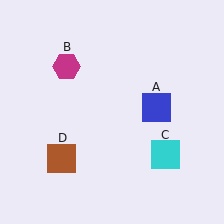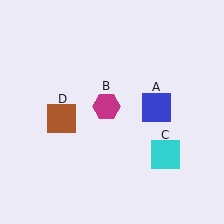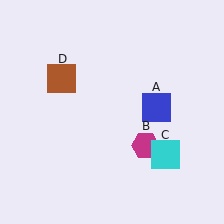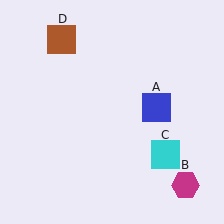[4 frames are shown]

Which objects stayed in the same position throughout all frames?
Blue square (object A) and cyan square (object C) remained stationary.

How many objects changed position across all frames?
2 objects changed position: magenta hexagon (object B), brown square (object D).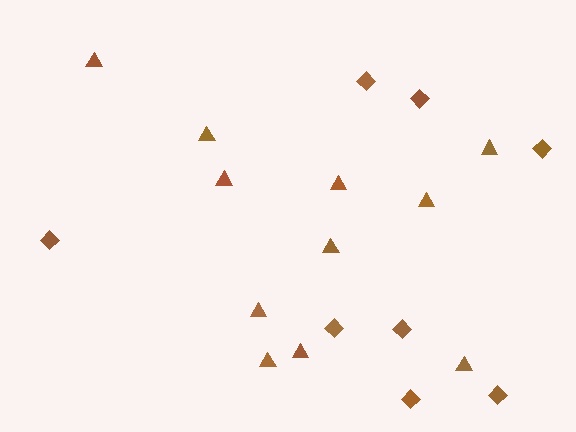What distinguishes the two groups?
There are 2 groups: one group of diamonds (8) and one group of triangles (11).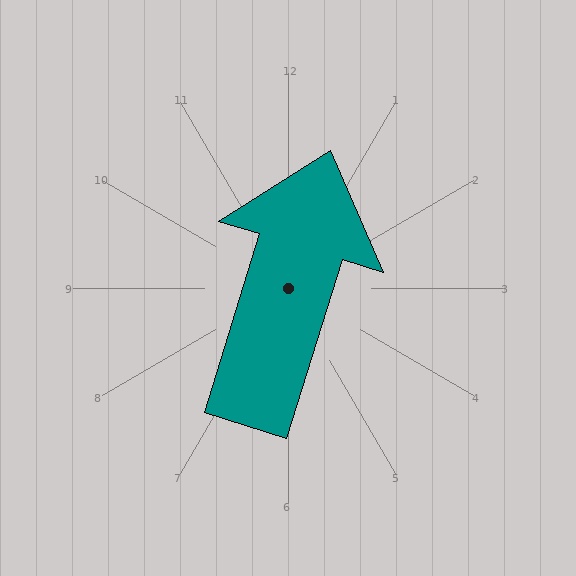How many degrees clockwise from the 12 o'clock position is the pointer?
Approximately 17 degrees.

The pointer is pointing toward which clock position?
Roughly 1 o'clock.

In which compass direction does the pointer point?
North.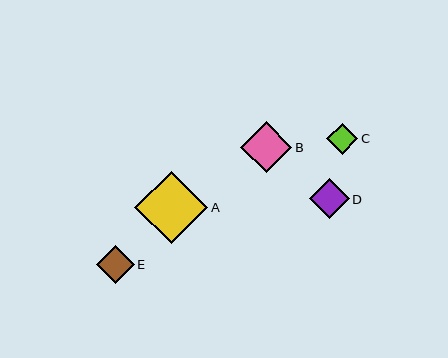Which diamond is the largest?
Diamond A is the largest with a size of approximately 73 pixels.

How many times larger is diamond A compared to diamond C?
Diamond A is approximately 2.3 times the size of diamond C.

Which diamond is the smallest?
Diamond C is the smallest with a size of approximately 31 pixels.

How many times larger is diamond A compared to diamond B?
Diamond A is approximately 1.4 times the size of diamond B.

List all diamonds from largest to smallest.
From largest to smallest: A, B, D, E, C.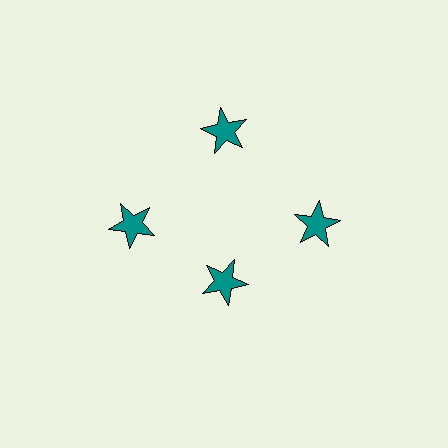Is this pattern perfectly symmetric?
No. The 4 teal stars are arranged in a ring, but one element near the 6 o'clock position is pulled inward toward the center, breaking the 4-fold rotational symmetry.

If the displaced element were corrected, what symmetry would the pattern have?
It would have 4-fold rotational symmetry — the pattern would map onto itself every 90 degrees.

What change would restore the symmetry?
The symmetry would be restored by moving it outward, back onto the ring so that all 4 stars sit at equal angles and equal distance from the center.